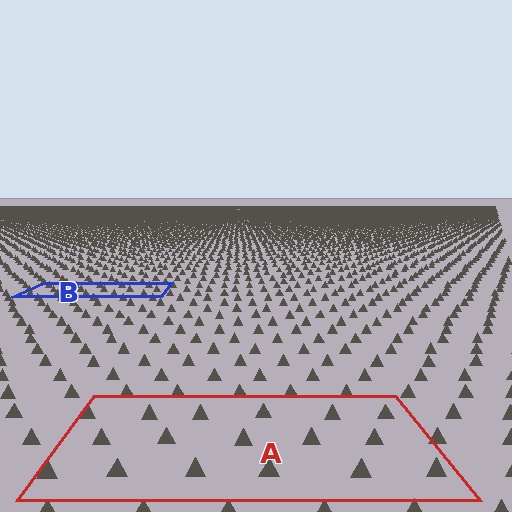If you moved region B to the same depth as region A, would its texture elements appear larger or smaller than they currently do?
They would appear larger. At a closer depth, the same texture elements are projected at a bigger on-screen size.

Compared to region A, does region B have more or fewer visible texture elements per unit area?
Region B has more texture elements per unit area — they are packed more densely because it is farther away.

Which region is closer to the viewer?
Region A is closer. The texture elements there are larger and more spread out.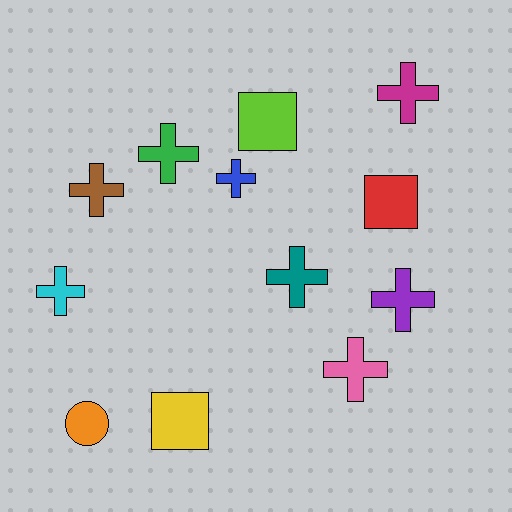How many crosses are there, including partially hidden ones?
There are 8 crosses.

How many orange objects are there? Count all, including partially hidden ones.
There is 1 orange object.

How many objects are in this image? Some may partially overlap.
There are 12 objects.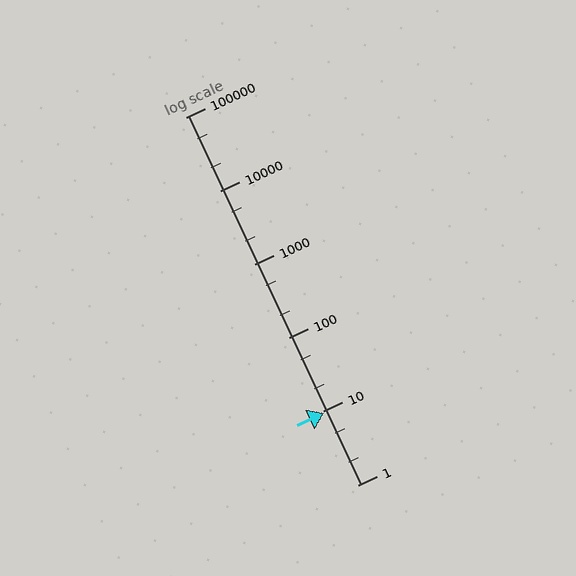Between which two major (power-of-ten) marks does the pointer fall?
The pointer is between 1 and 10.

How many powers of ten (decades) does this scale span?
The scale spans 5 decades, from 1 to 100000.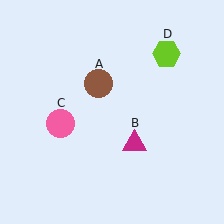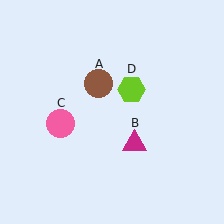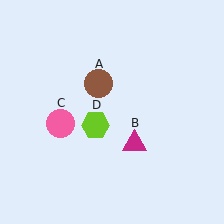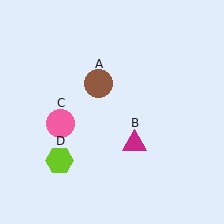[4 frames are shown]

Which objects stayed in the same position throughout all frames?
Brown circle (object A) and magenta triangle (object B) and pink circle (object C) remained stationary.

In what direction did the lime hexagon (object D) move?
The lime hexagon (object D) moved down and to the left.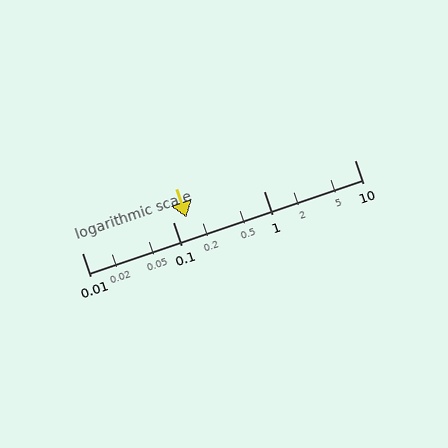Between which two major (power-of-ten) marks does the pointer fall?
The pointer is between 0.1 and 1.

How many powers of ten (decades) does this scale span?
The scale spans 3 decades, from 0.01 to 10.